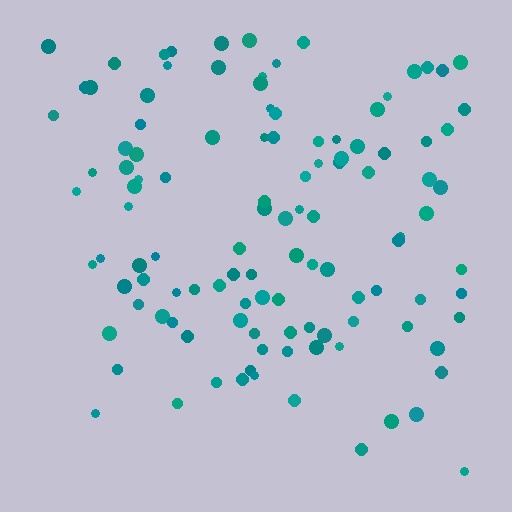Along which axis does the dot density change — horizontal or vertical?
Vertical.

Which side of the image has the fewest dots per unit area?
The bottom.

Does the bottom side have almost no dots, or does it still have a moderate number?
Still a moderate number, just noticeably fewer than the top.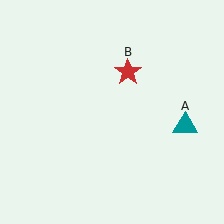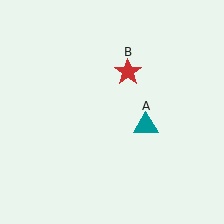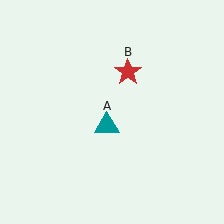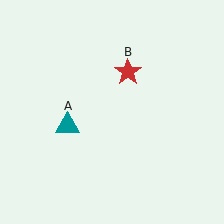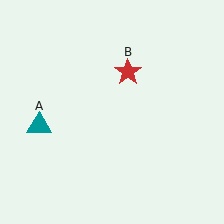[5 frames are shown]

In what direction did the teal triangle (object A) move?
The teal triangle (object A) moved left.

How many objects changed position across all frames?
1 object changed position: teal triangle (object A).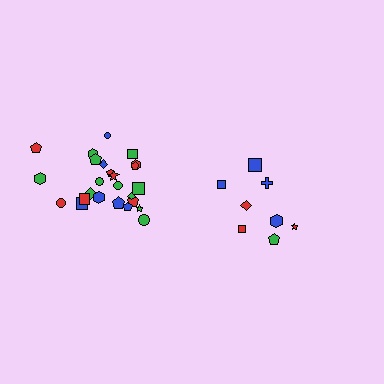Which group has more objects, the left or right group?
The left group.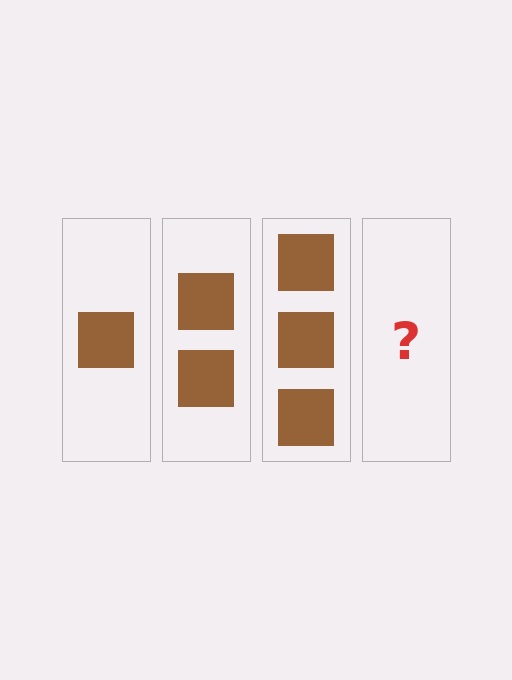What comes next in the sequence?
The next element should be 4 squares.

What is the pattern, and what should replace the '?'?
The pattern is that each step adds one more square. The '?' should be 4 squares.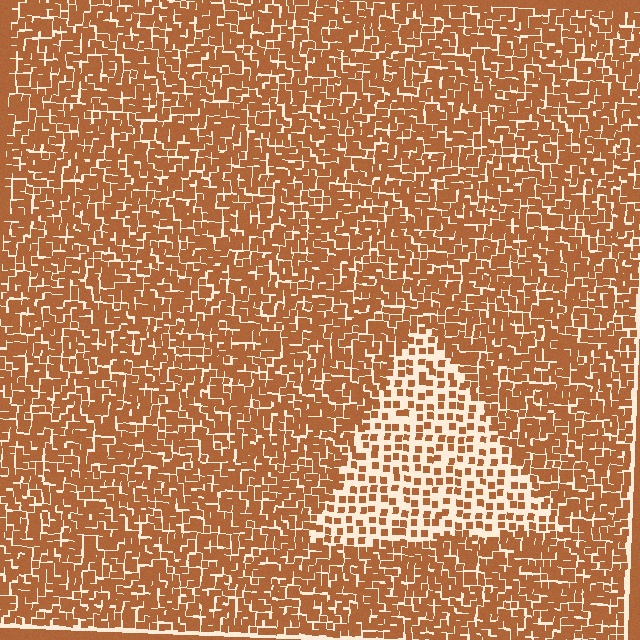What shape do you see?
I see a triangle.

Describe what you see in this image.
The image contains small brown elements arranged at two different densities. A triangle-shaped region is visible where the elements are less densely packed than the surrounding area.